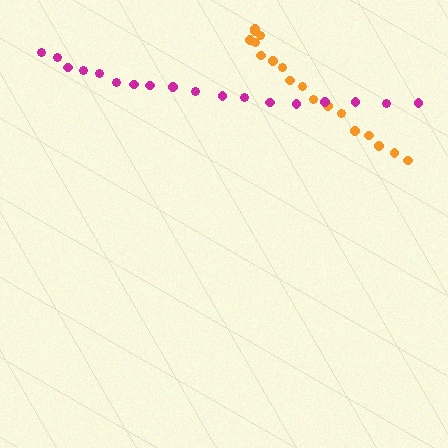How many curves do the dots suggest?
There are 2 distinct paths.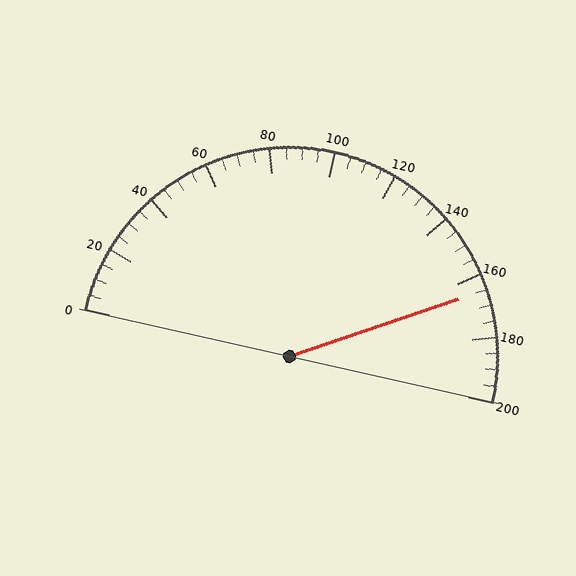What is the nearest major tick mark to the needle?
The nearest major tick mark is 160.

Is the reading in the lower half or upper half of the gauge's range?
The reading is in the upper half of the range (0 to 200).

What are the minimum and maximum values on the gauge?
The gauge ranges from 0 to 200.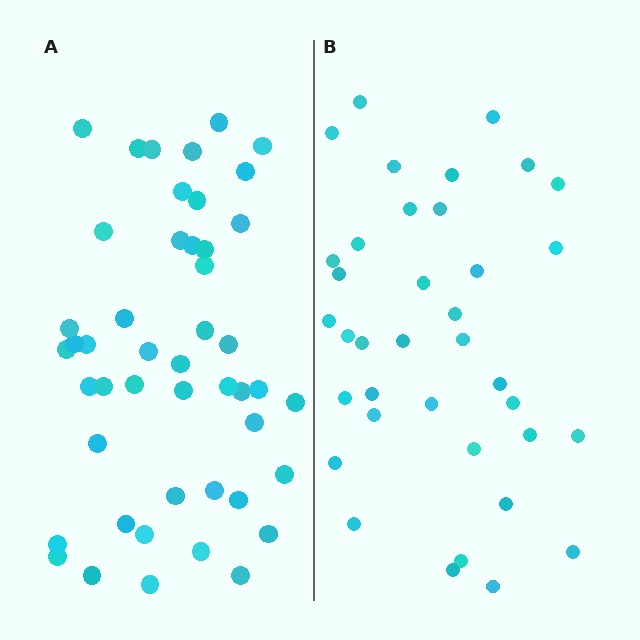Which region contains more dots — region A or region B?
Region A (the left region) has more dots.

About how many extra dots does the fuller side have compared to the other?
Region A has roughly 10 or so more dots than region B.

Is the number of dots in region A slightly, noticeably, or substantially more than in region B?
Region A has noticeably more, but not dramatically so. The ratio is roughly 1.3 to 1.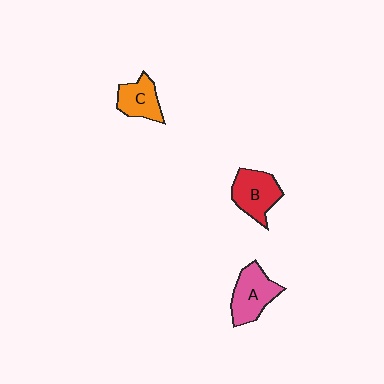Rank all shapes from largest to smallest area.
From largest to smallest: A (pink), B (red), C (orange).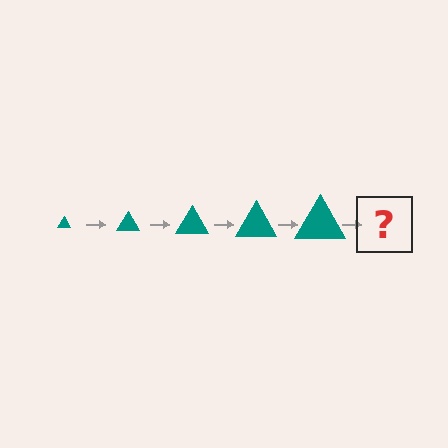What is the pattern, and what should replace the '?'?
The pattern is that the triangle gets progressively larger each step. The '?' should be a teal triangle, larger than the previous one.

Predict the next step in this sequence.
The next step is a teal triangle, larger than the previous one.